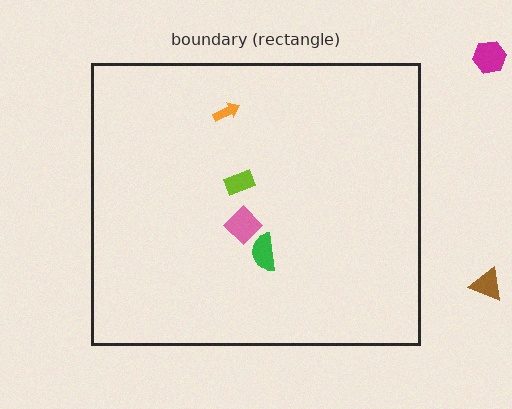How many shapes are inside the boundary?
4 inside, 2 outside.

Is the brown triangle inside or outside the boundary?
Outside.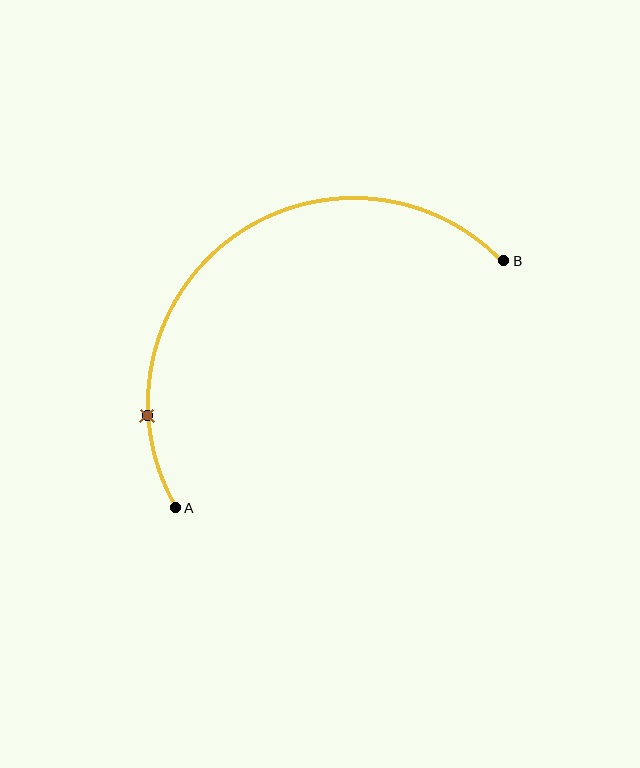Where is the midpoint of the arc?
The arc midpoint is the point on the curve farthest from the straight line joining A and B. It sits above and to the left of that line.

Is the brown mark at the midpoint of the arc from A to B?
No. The brown mark lies on the arc but is closer to endpoint A. The arc midpoint would be at the point on the curve equidistant along the arc from both A and B.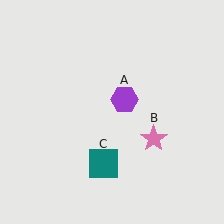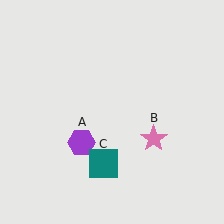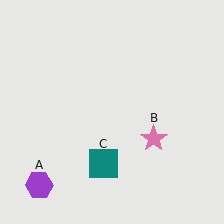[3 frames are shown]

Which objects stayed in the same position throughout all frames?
Pink star (object B) and teal square (object C) remained stationary.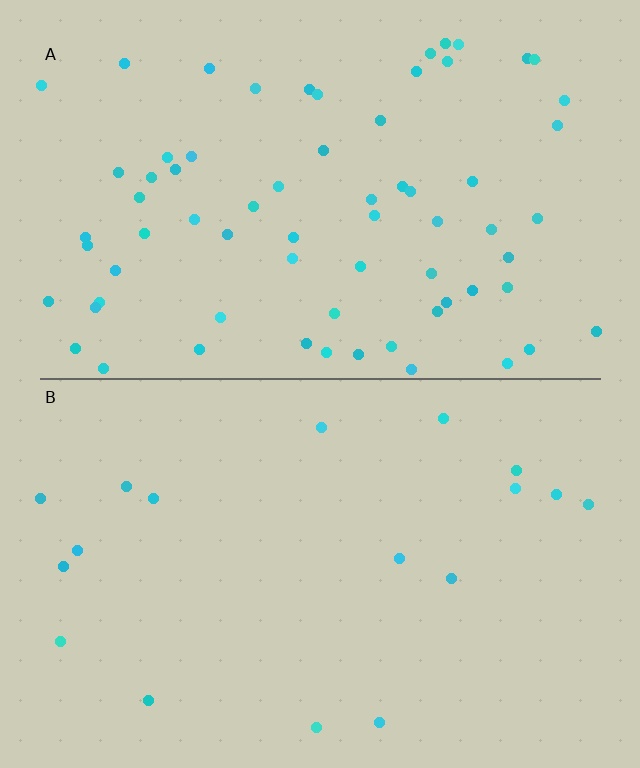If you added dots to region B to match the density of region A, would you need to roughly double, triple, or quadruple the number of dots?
Approximately quadruple.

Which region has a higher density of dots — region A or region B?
A (the top).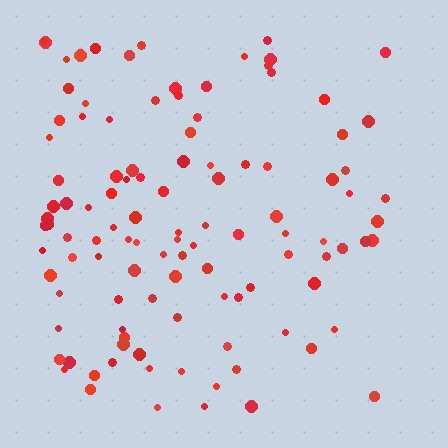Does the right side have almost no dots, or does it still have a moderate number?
Still a moderate number, just noticeably fewer than the left.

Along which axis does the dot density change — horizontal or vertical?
Horizontal.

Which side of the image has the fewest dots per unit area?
The right.